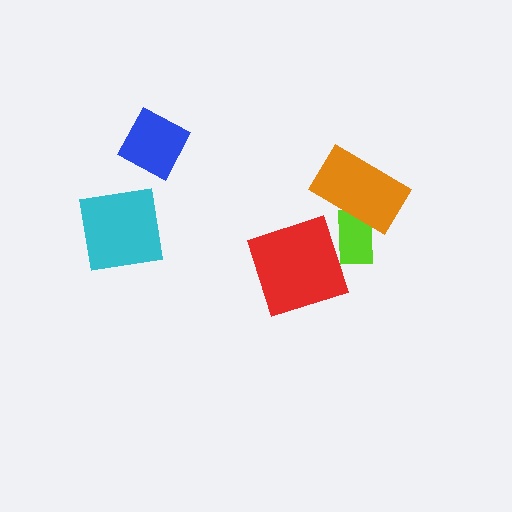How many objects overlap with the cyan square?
0 objects overlap with the cyan square.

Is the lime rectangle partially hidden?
Yes, it is partially covered by another shape.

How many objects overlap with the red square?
0 objects overlap with the red square.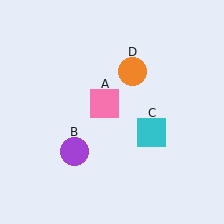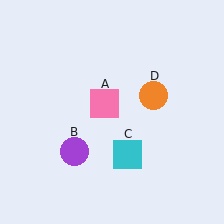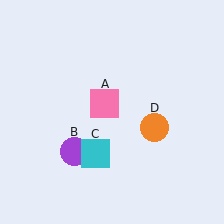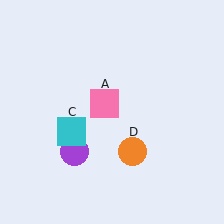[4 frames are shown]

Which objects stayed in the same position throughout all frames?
Pink square (object A) and purple circle (object B) remained stationary.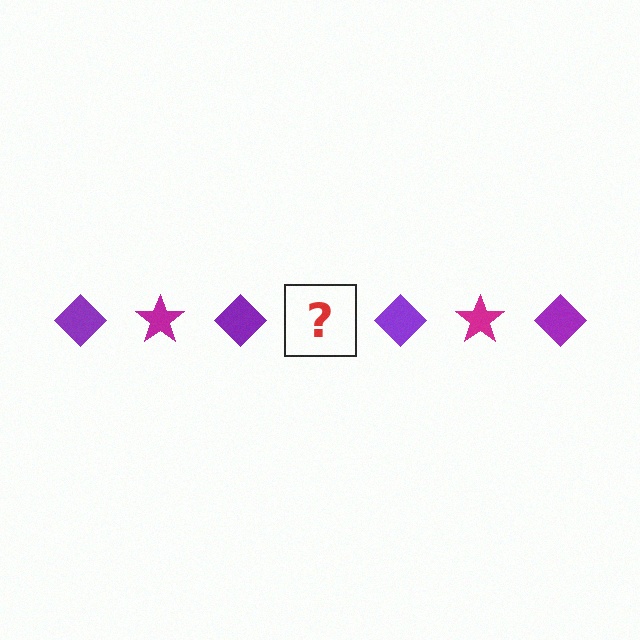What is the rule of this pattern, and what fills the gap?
The rule is that the pattern alternates between purple diamond and magenta star. The gap should be filled with a magenta star.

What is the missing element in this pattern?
The missing element is a magenta star.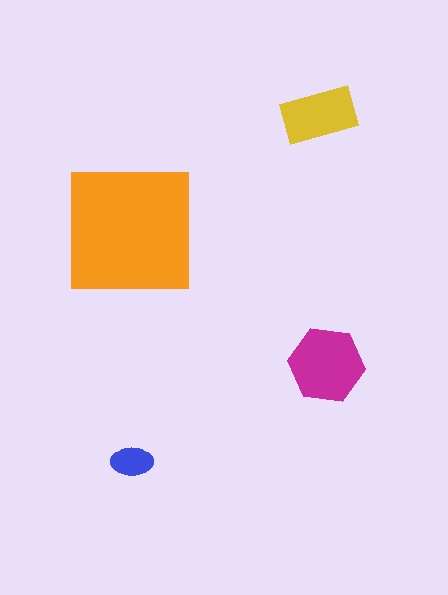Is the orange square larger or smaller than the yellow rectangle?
Larger.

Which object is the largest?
The orange square.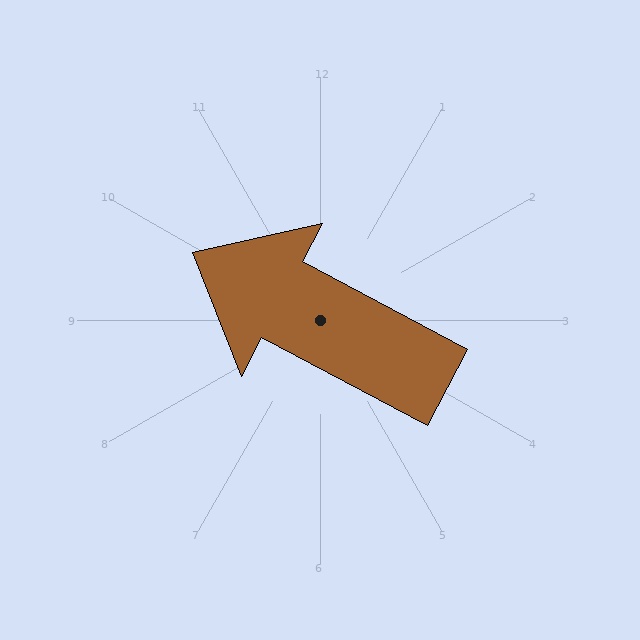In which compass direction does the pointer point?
Northwest.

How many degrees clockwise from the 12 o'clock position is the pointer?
Approximately 298 degrees.